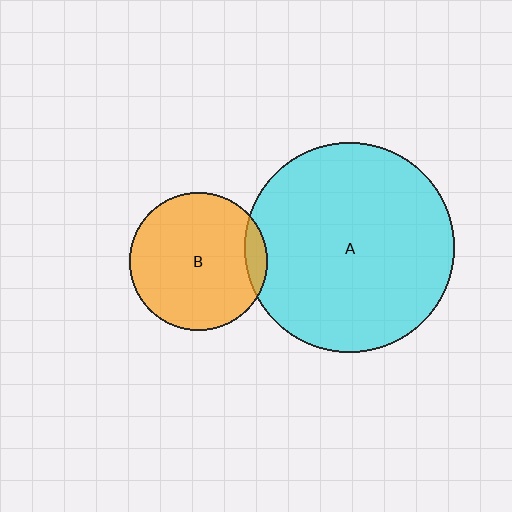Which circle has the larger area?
Circle A (cyan).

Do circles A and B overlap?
Yes.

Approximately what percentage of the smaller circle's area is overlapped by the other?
Approximately 10%.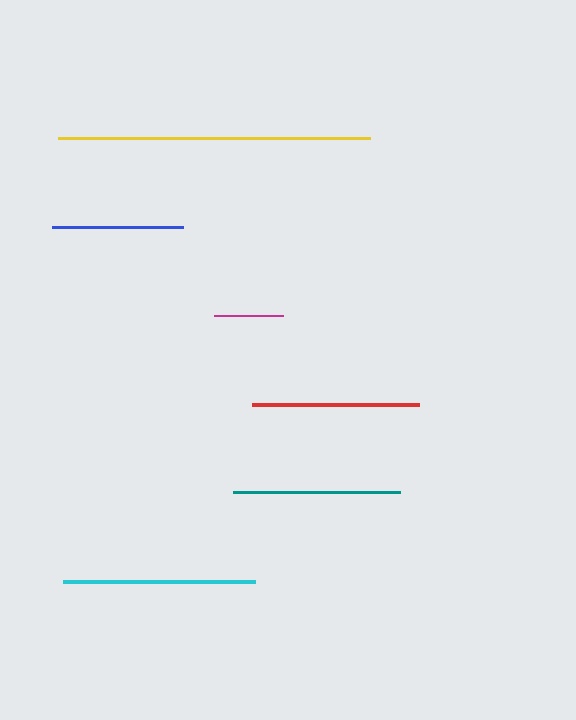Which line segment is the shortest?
The magenta line is the shortest at approximately 68 pixels.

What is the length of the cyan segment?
The cyan segment is approximately 192 pixels long.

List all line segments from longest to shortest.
From longest to shortest: yellow, cyan, teal, red, blue, magenta.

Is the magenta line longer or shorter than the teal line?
The teal line is longer than the magenta line.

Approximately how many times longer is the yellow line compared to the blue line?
The yellow line is approximately 2.4 times the length of the blue line.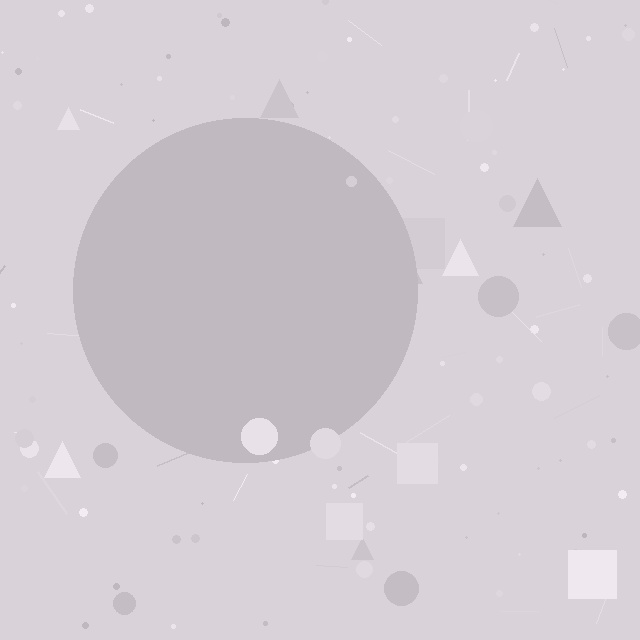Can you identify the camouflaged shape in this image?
The camouflaged shape is a circle.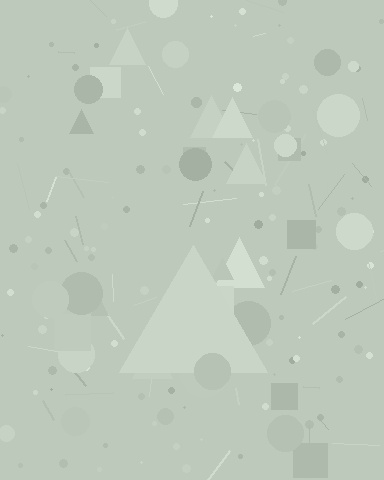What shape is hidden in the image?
A triangle is hidden in the image.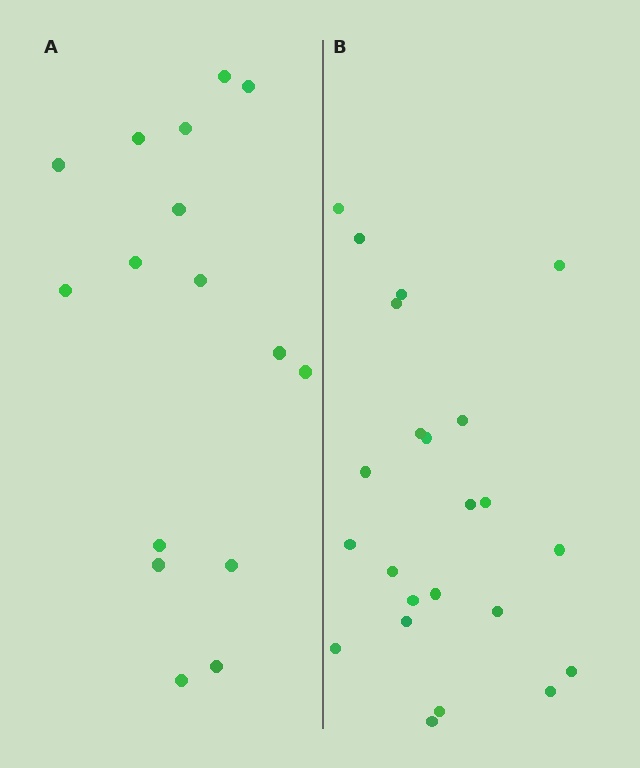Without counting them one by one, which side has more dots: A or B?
Region B (the right region) has more dots.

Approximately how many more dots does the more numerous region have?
Region B has roughly 8 or so more dots than region A.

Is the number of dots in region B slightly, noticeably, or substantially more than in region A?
Region B has noticeably more, but not dramatically so. The ratio is roughly 1.4 to 1.